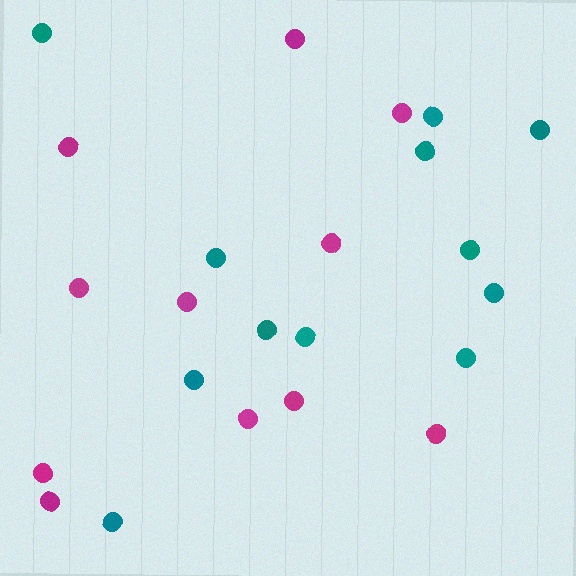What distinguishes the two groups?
There are 2 groups: one group of magenta circles (11) and one group of teal circles (12).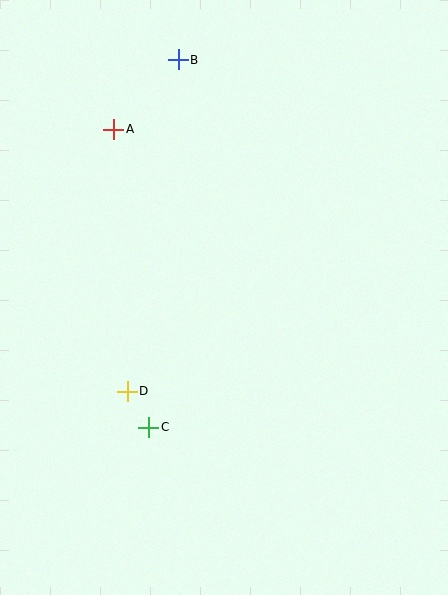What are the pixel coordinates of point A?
Point A is at (114, 129).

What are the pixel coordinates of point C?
Point C is at (148, 427).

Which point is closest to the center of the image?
Point D at (127, 391) is closest to the center.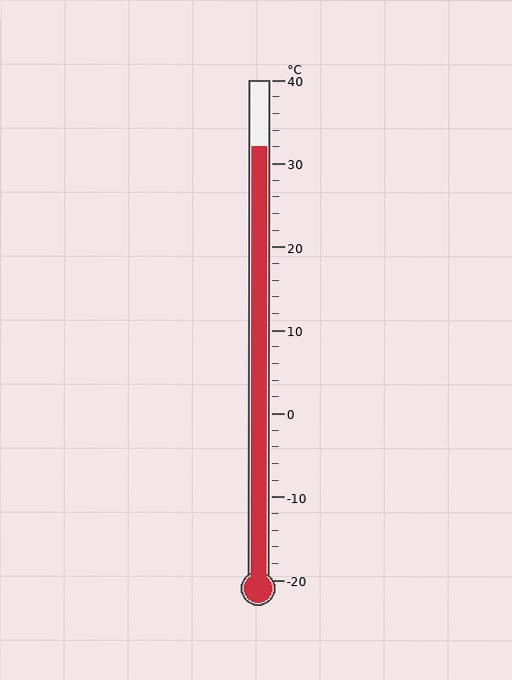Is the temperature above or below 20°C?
The temperature is above 20°C.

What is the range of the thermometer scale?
The thermometer scale ranges from -20°C to 40°C.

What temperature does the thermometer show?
The thermometer shows approximately 32°C.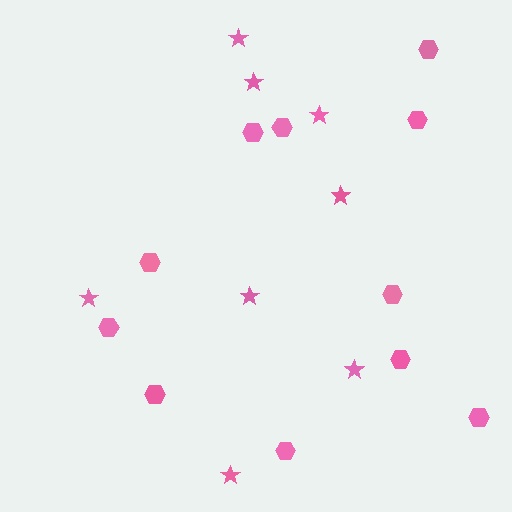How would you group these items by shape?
There are 2 groups: one group of stars (8) and one group of hexagons (11).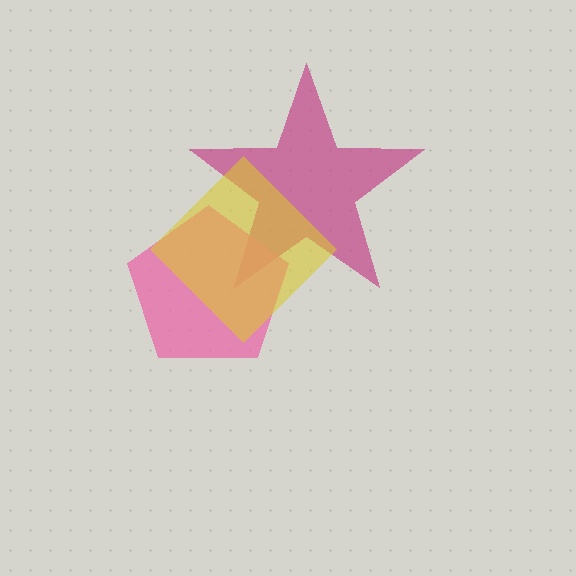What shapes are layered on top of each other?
The layered shapes are: a magenta star, a pink pentagon, a yellow diamond.